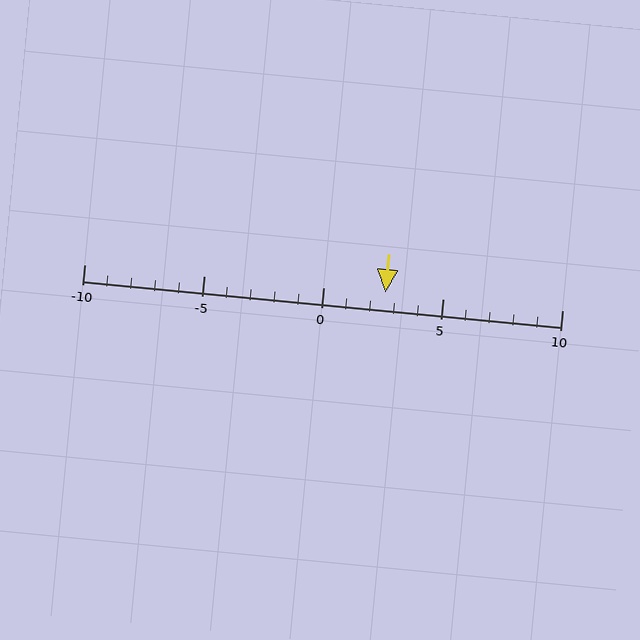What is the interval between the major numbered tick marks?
The major tick marks are spaced 5 units apart.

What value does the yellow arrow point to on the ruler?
The yellow arrow points to approximately 3.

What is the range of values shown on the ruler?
The ruler shows values from -10 to 10.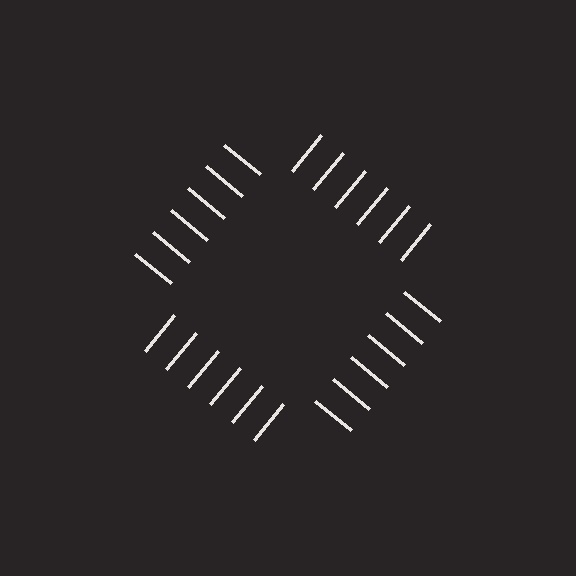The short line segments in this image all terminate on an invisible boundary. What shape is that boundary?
An illusory square — the line segments terminate on its edges but no continuous stroke is drawn.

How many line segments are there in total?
24 — 6 along each of the 4 edges.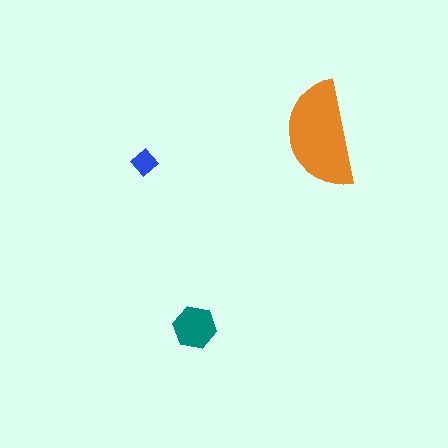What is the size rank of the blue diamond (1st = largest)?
3rd.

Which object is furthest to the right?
The orange semicircle is rightmost.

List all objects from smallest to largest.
The blue diamond, the teal hexagon, the orange semicircle.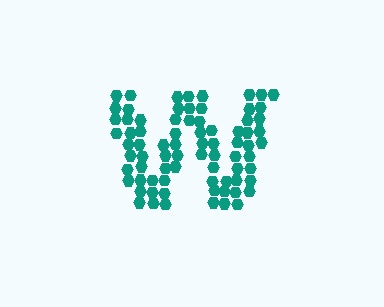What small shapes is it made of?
It is made of small hexagons.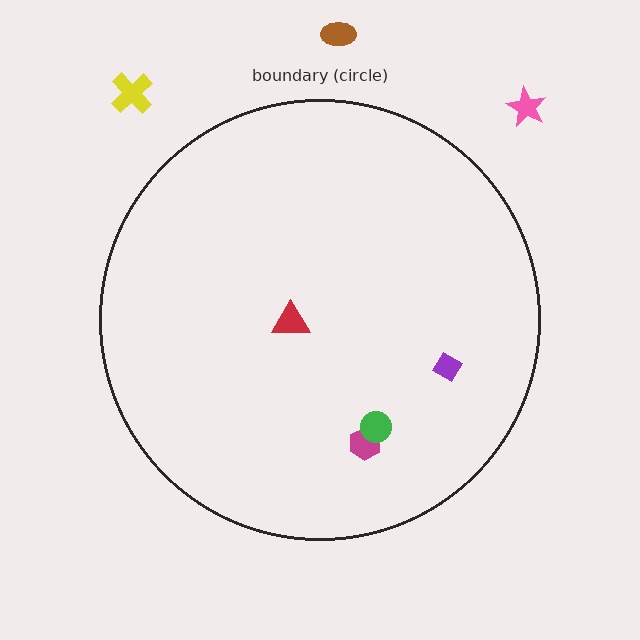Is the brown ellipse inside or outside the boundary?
Outside.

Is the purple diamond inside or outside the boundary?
Inside.